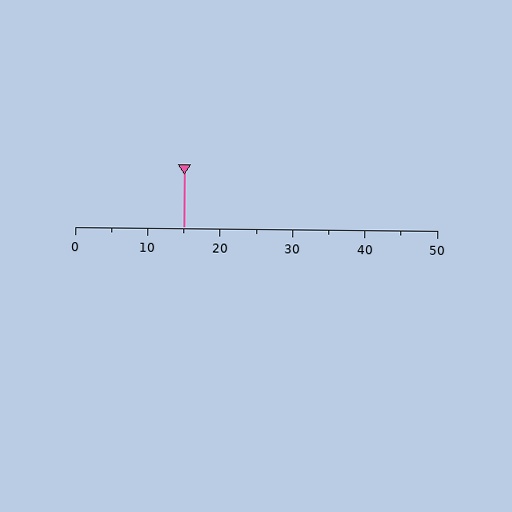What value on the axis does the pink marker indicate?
The marker indicates approximately 15.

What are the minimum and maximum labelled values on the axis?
The axis runs from 0 to 50.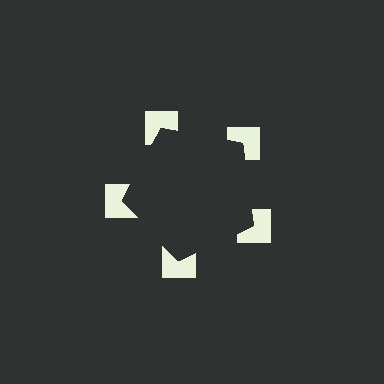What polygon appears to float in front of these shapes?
An illusory pentagon — its edges are inferred from the aligned wedge cuts in the notched squares, not physically drawn.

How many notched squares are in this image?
There are 5 — one at each vertex of the illusory pentagon.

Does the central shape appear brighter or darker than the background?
It typically appears slightly darker than the background, even though no actual brightness change is drawn.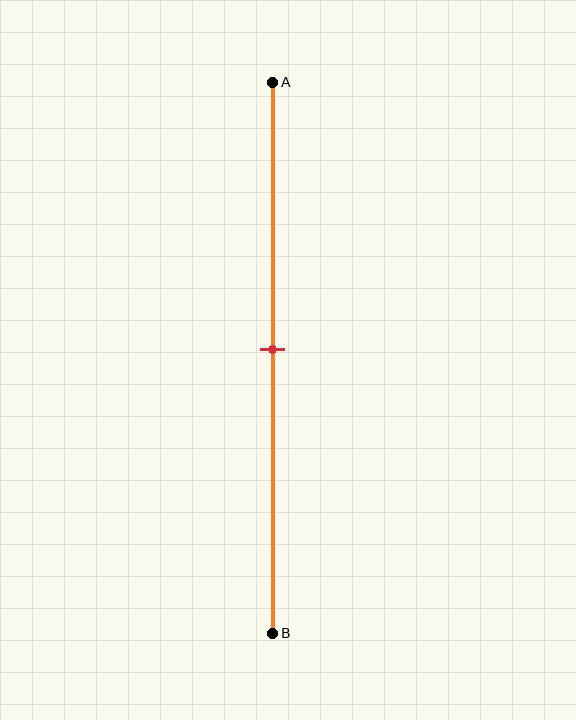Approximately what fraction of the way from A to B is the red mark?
The red mark is approximately 50% of the way from A to B.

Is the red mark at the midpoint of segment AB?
Yes, the mark is approximately at the midpoint.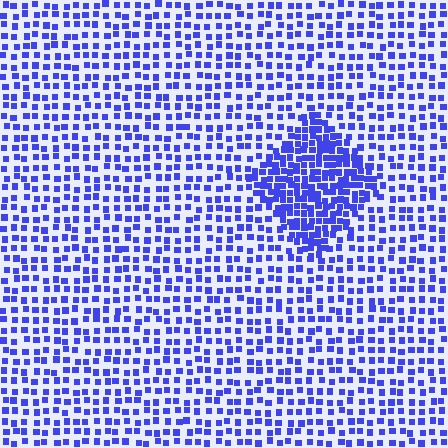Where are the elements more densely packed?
The elements are more densely packed inside the diamond boundary.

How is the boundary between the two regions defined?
The boundary is defined by a change in element density (approximately 2.1x ratio). All elements are the same color, size, and shape.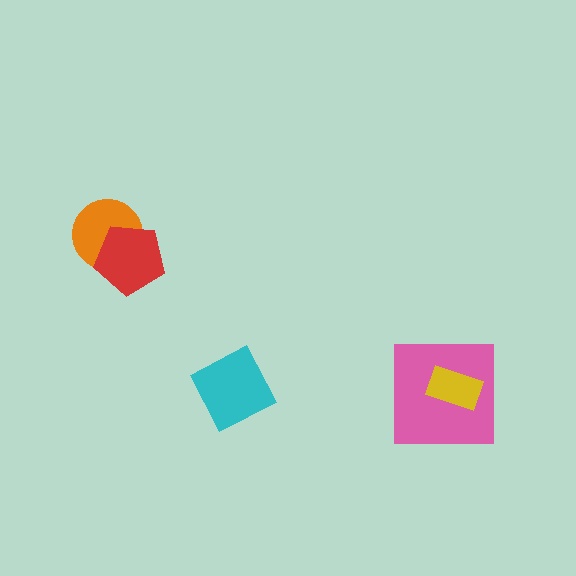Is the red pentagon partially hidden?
No, no other shape covers it.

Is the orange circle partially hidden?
Yes, it is partially covered by another shape.